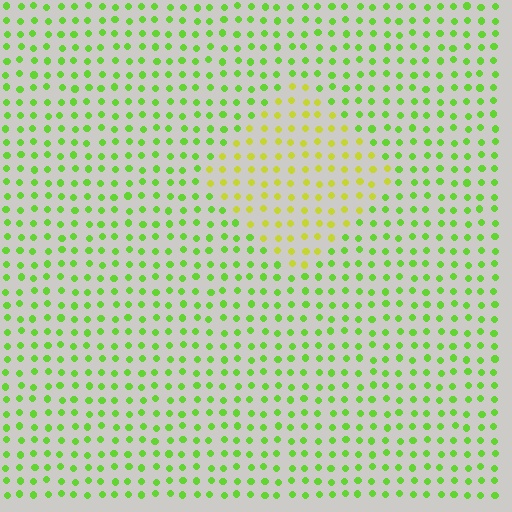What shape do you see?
I see a diamond.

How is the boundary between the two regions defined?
The boundary is defined purely by a slight shift in hue (about 36 degrees). Spacing, size, and orientation are identical on both sides.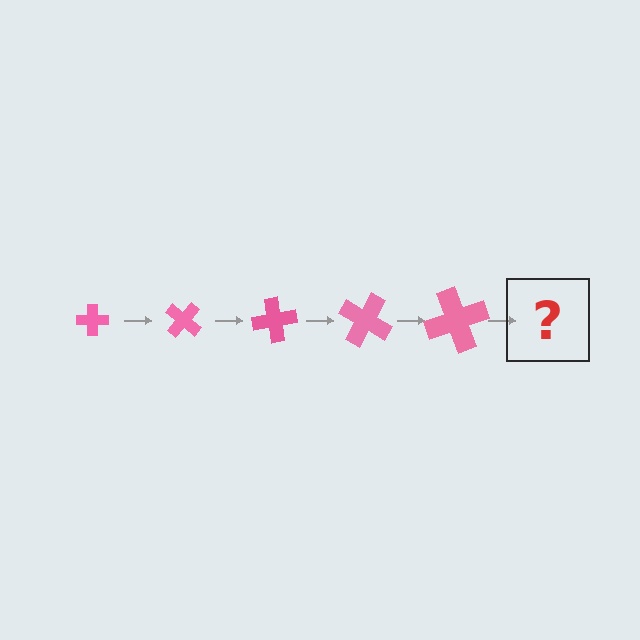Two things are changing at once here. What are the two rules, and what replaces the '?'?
The two rules are that the cross grows larger each step and it rotates 40 degrees each step. The '?' should be a cross, larger than the previous one and rotated 200 degrees from the start.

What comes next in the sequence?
The next element should be a cross, larger than the previous one and rotated 200 degrees from the start.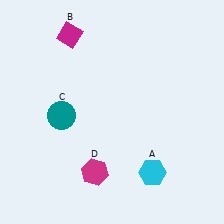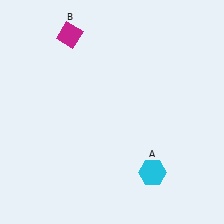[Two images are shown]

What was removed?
The magenta hexagon (D), the teal circle (C) were removed in Image 2.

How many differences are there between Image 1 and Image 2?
There are 2 differences between the two images.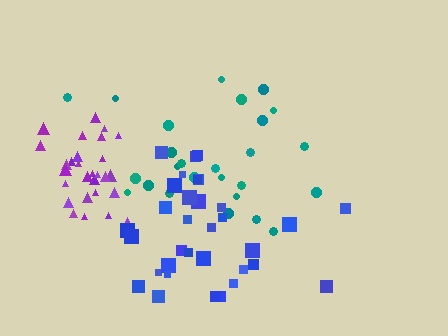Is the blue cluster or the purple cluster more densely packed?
Purple.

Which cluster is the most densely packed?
Purple.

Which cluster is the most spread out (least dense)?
Teal.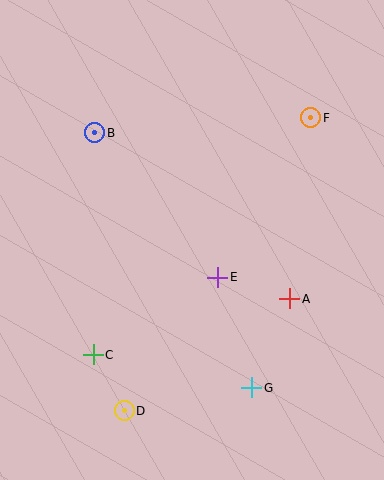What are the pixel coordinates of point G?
Point G is at (252, 388).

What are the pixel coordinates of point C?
Point C is at (93, 355).